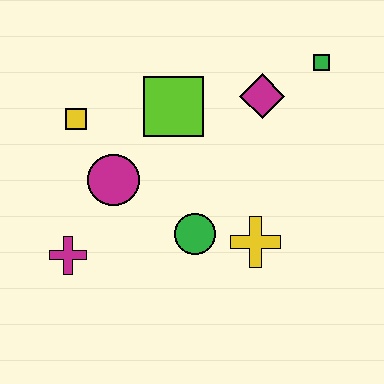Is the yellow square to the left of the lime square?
Yes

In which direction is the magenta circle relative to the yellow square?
The magenta circle is below the yellow square.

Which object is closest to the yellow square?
The magenta circle is closest to the yellow square.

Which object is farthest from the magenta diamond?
The magenta cross is farthest from the magenta diamond.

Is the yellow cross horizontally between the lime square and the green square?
Yes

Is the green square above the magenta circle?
Yes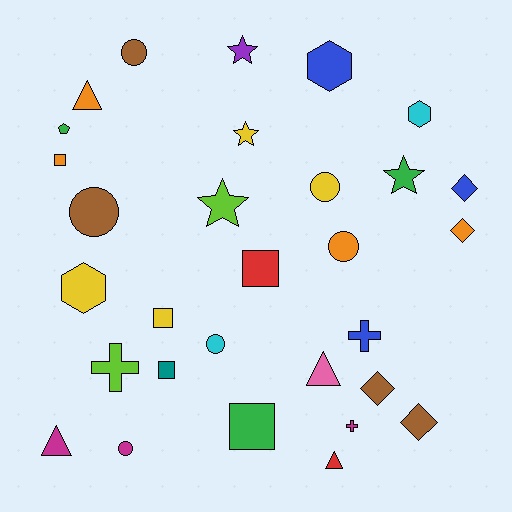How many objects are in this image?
There are 30 objects.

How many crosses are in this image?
There are 3 crosses.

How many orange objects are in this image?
There are 4 orange objects.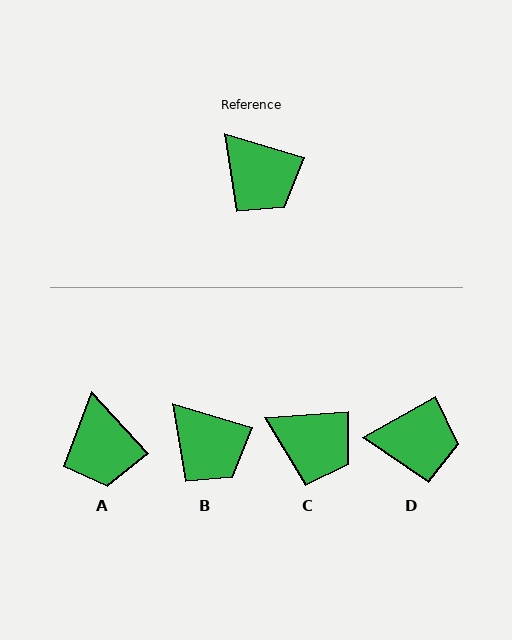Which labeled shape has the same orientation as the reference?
B.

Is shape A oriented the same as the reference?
No, it is off by about 29 degrees.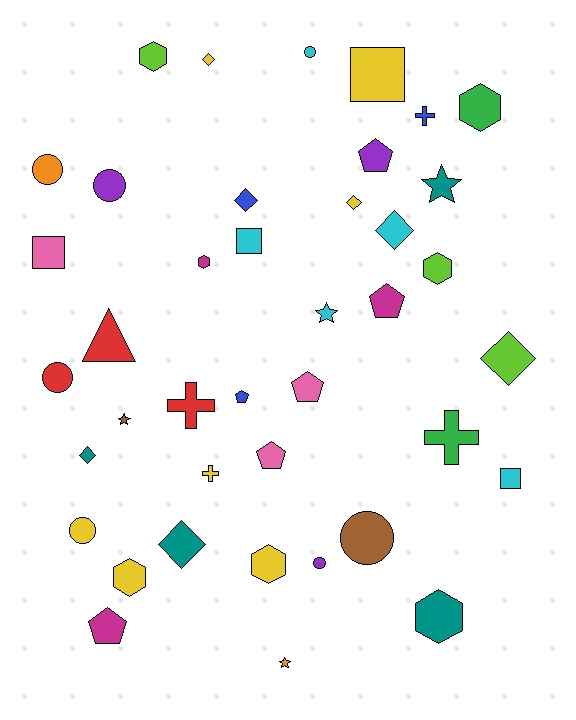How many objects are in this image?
There are 40 objects.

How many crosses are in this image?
There are 4 crosses.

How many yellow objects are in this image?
There are 7 yellow objects.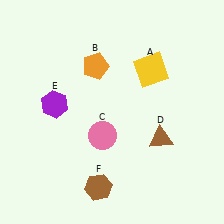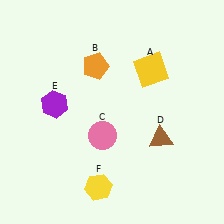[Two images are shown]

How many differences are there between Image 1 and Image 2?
There is 1 difference between the two images.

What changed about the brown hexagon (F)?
In Image 1, F is brown. In Image 2, it changed to yellow.